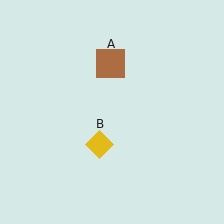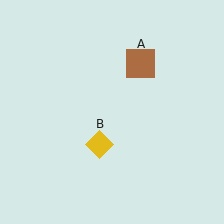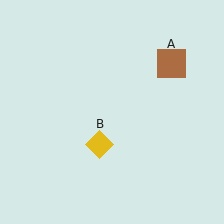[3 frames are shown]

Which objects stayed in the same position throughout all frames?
Yellow diamond (object B) remained stationary.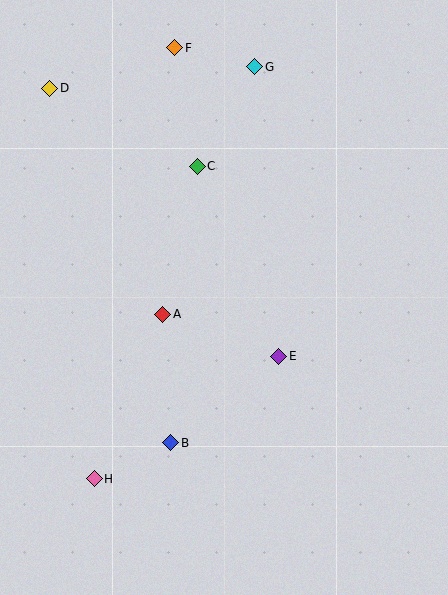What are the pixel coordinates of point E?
Point E is at (279, 356).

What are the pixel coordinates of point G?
Point G is at (255, 67).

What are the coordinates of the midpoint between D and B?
The midpoint between D and B is at (110, 265).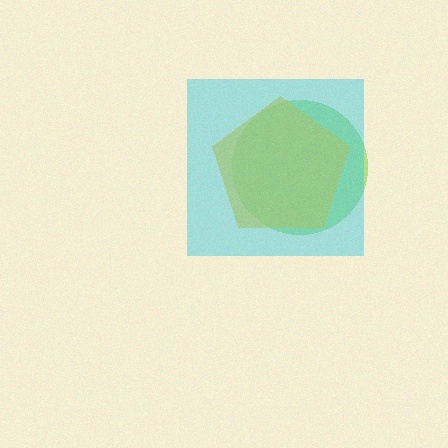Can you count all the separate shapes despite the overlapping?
Yes, there are 3 separate shapes.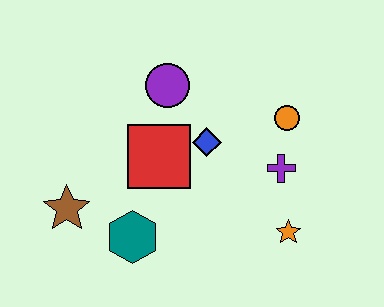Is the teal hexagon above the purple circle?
No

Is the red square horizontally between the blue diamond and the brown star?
Yes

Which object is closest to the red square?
The blue diamond is closest to the red square.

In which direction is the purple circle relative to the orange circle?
The purple circle is to the left of the orange circle.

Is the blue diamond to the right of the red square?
Yes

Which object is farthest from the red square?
The orange star is farthest from the red square.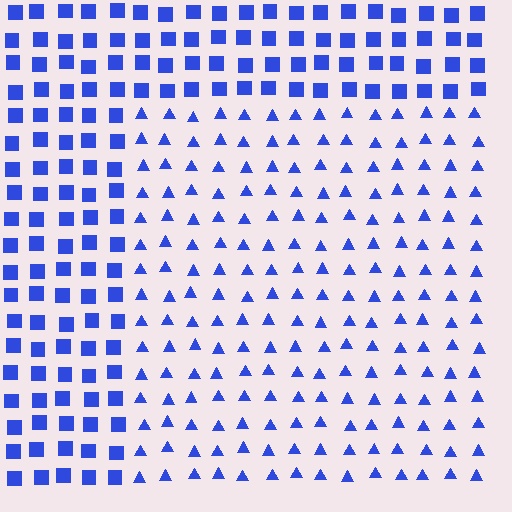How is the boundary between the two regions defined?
The boundary is defined by a change in element shape: triangles inside vs. squares outside. All elements share the same color and spacing.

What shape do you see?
I see a rectangle.